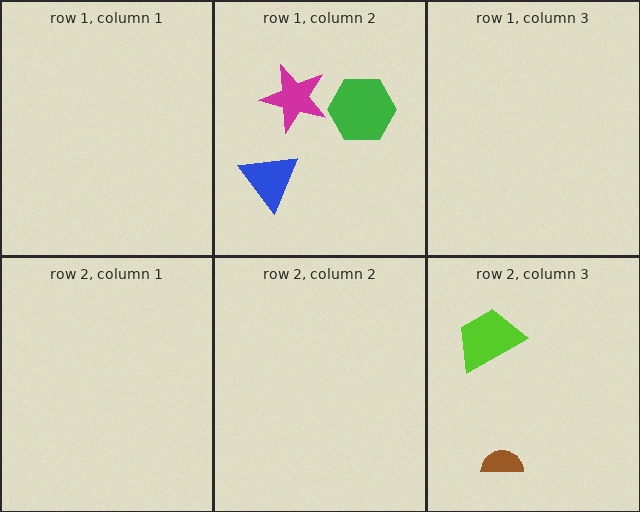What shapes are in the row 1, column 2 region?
The blue triangle, the green hexagon, the magenta star.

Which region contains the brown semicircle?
The row 2, column 3 region.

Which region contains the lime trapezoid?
The row 2, column 3 region.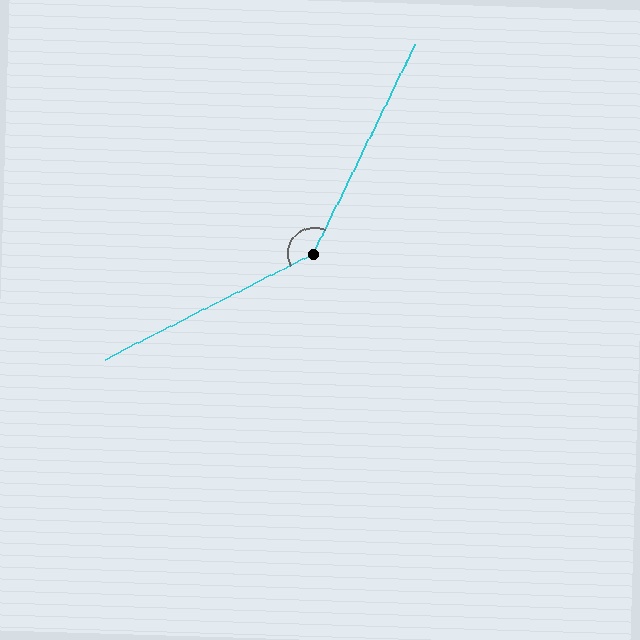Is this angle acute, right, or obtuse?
It is obtuse.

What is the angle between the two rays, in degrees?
Approximately 143 degrees.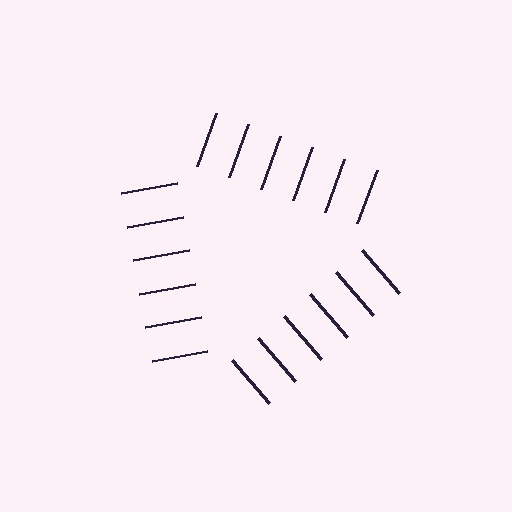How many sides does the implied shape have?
3 sides — the line-ends trace a triangle.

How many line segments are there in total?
18 — 6 along each of the 3 edges.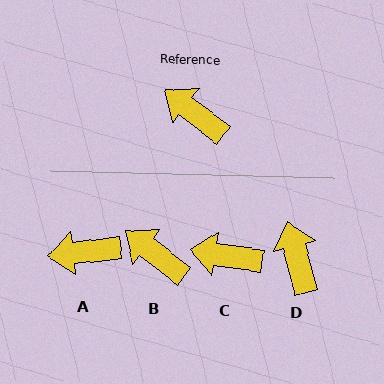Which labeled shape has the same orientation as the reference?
B.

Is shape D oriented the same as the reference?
No, it is off by about 38 degrees.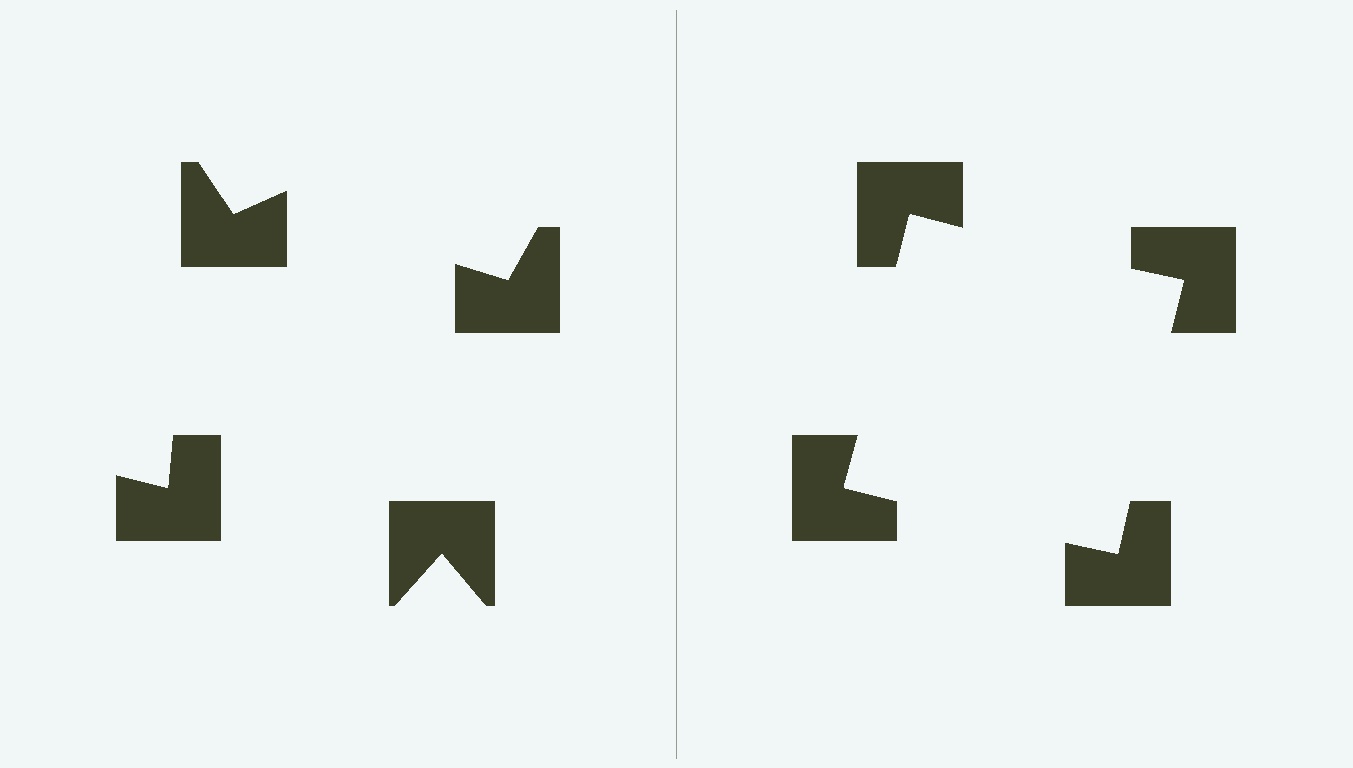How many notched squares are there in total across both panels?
8 — 4 on each side.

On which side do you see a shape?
An illusory square appears on the right side. On the left side the wedge cuts are rotated, so no coherent shape forms.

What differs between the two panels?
The notched squares are positioned identically on both sides; only the wedge orientations differ. On the right they align to a square; on the left they are misaligned.